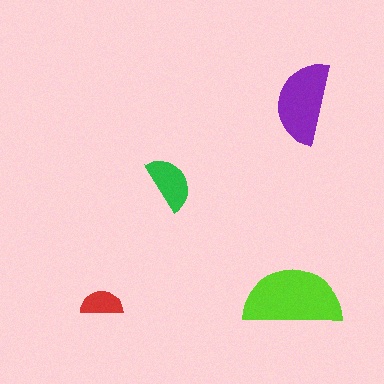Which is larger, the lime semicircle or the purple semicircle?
The lime one.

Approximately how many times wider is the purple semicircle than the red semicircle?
About 2 times wider.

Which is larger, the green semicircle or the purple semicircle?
The purple one.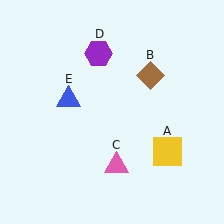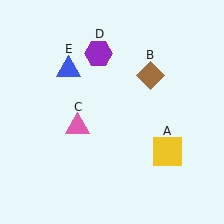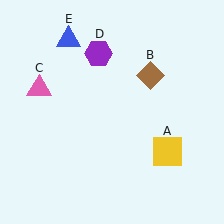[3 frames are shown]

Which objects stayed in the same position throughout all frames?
Yellow square (object A) and brown diamond (object B) and purple hexagon (object D) remained stationary.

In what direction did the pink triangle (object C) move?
The pink triangle (object C) moved up and to the left.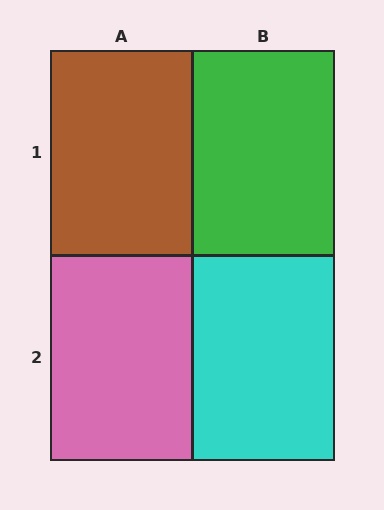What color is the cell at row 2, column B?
Cyan.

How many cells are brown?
1 cell is brown.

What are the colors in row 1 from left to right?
Brown, green.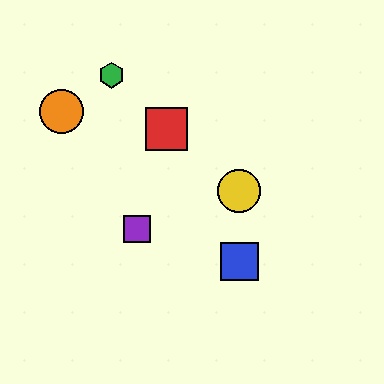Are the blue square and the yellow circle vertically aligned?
Yes, both are at x≈239.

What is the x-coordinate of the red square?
The red square is at x≈167.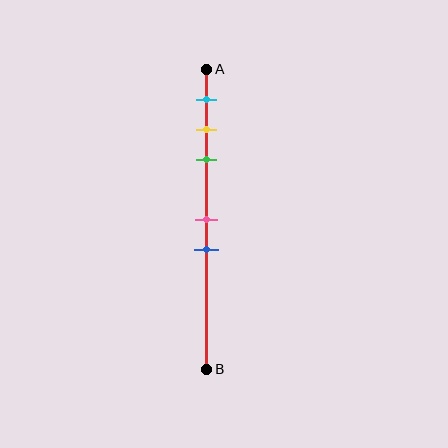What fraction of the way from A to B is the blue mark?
The blue mark is approximately 60% (0.6) of the way from A to B.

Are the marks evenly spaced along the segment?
No, the marks are not evenly spaced.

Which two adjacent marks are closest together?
The yellow and green marks are the closest adjacent pair.